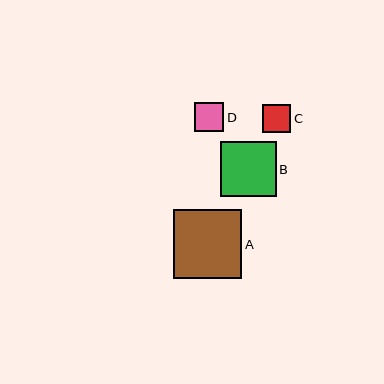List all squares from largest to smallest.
From largest to smallest: A, B, D, C.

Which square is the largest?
Square A is the largest with a size of approximately 69 pixels.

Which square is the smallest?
Square C is the smallest with a size of approximately 28 pixels.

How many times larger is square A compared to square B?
Square A is approximately 1.2 times the size of square B.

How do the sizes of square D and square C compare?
Square D and square C are approximately the same size.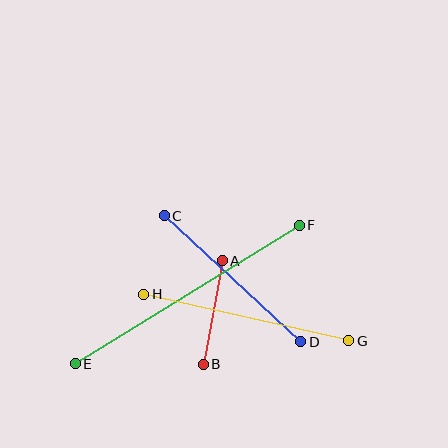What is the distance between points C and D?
The distance is approximately 186 pixels.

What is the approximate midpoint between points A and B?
The midpoint is at approximately (213, 313) pixels.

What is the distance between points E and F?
The distance is approximately 263 pixels.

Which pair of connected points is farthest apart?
Points E and F are farthest apart.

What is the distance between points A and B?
The distance is approximately 105 pixels.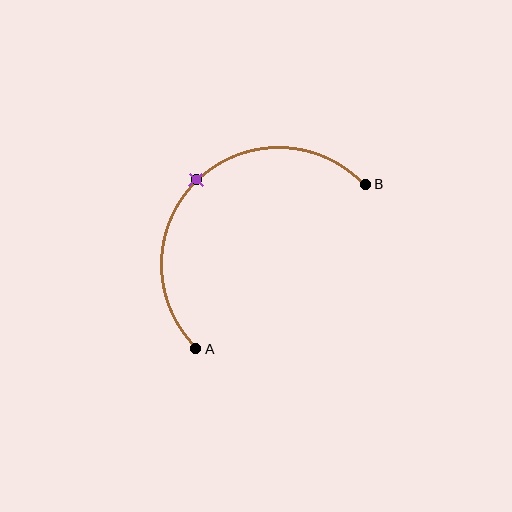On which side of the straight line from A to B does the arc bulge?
The arc bulges above and to the left of the straight line connecting A and B.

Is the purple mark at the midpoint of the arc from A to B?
Yes. The purple mark lies on the arc at equal arc-length from both A and B — it is the arc midpoint.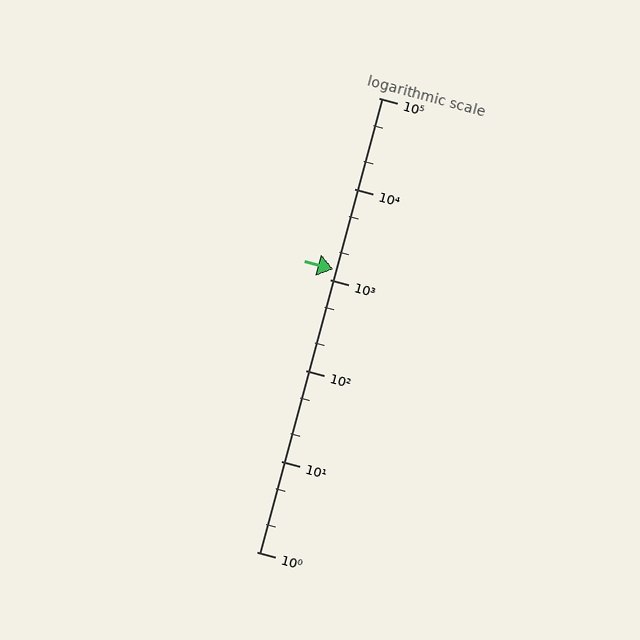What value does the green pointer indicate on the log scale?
The pointer indicates approximately 1300.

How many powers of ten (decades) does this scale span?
The scale spans 5 decades, from 1 to 100000.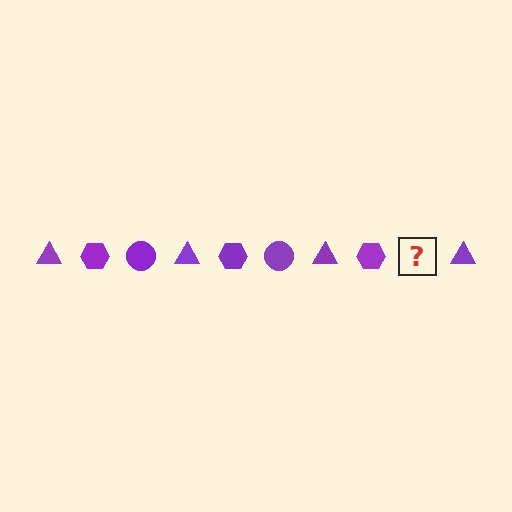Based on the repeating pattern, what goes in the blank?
The blank should be a purple circle.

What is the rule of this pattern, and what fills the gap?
The rule is that the pattern cycles through triangle, hexagon, circle shapes in purple. The gap should be filled with a purple circle.